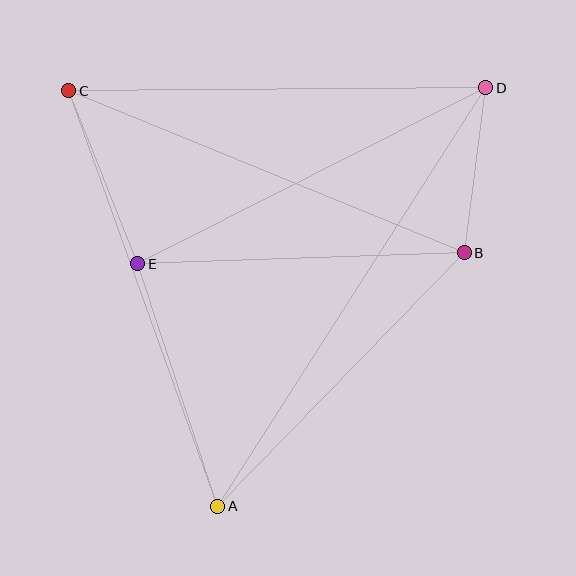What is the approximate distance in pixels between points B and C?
The distance between B and C is approximately 428 pixels.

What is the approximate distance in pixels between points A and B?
The distance between A and B is approximately 354 pixels.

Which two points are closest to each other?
Points B and D are closest to each other.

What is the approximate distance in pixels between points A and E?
The distance between A and E is approximately 256 pixels.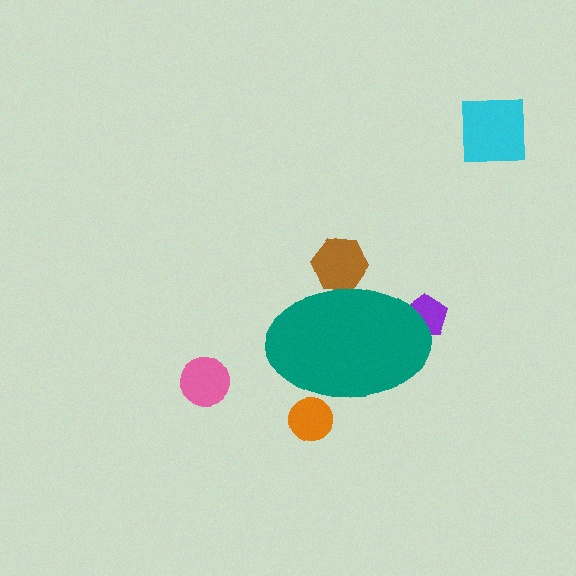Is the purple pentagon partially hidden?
Yes, the purple pentagon is partially hidden behind the teal ellipse.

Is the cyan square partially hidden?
No, the cyan square is fully visible.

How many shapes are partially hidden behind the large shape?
3 shapes are partially hidden.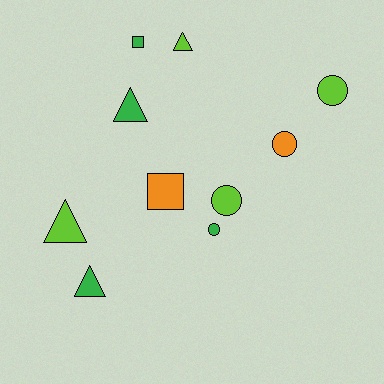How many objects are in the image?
There are 10 objects.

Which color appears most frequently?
Lime, with 4 objects.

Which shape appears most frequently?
Triangle, with 4 objects.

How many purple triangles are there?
There are no purple triangles.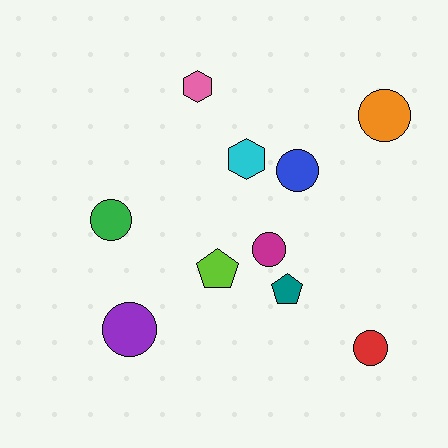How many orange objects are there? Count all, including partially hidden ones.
There is 1 orange object.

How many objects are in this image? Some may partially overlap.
There are 10 objects.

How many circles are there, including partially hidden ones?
There are 6 circles.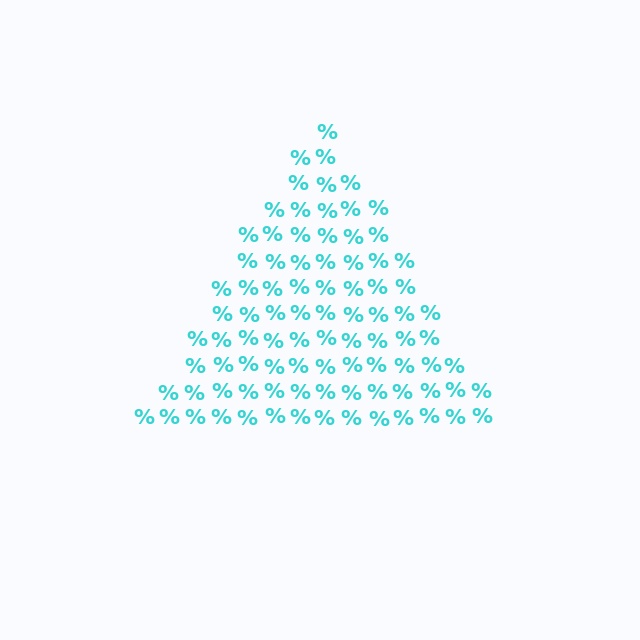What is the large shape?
The large shape is a triangle.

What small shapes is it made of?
It is made of small percent signs.